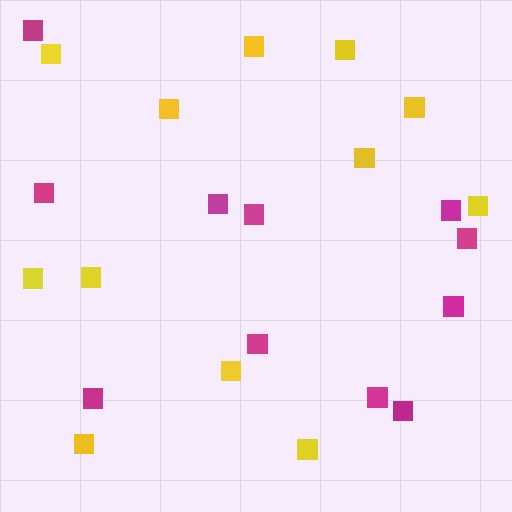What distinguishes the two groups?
There are 2 groups: one group of yellow squares (12) and one group of magenta squares (11).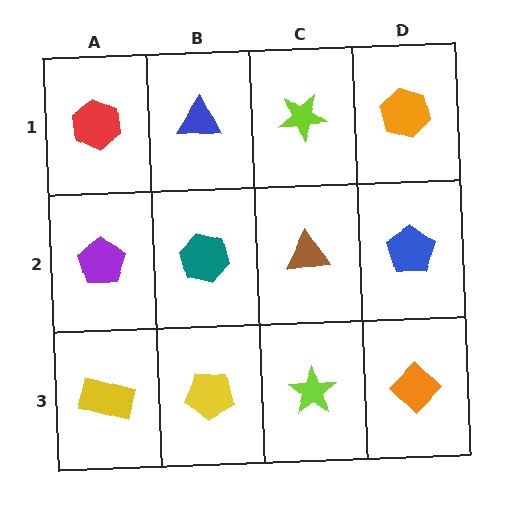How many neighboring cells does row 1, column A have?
2.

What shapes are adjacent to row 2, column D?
An orange hexagon (row 1, column D), an orange diamond (row 3, column D), a brown triangle (row 2, column C).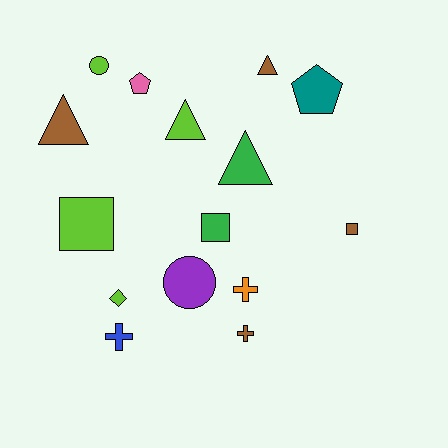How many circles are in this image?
There are 2 circles.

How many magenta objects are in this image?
There are no magenta objects.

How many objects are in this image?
There are 15 objects.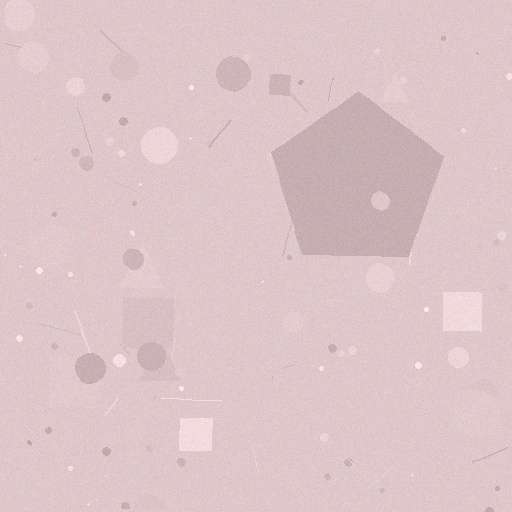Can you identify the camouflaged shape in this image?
The camouflaged shape is a pentagon.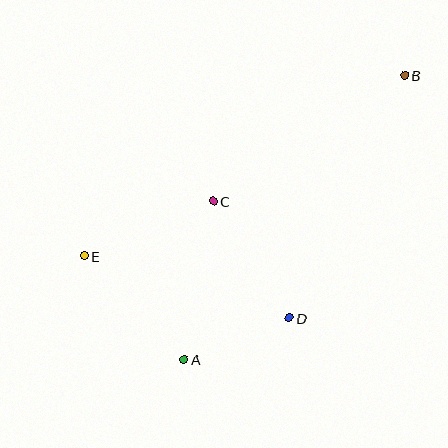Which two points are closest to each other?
Points A and D are closest to each other.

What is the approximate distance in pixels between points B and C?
The distance between B and C is approximately 229 pixels.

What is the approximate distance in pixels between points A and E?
The distance between A and E is approximately 144 pixels.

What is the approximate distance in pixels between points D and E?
The distance between D and E is approximately 214 pixels.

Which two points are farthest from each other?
Points B and E are farthest from each other.